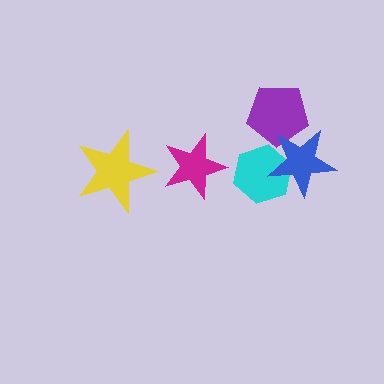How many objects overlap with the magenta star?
0 objects overlap with the magenta star.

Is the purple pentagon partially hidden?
Yes, it is partially covered by another shape.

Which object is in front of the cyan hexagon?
The blue star is in front of the cyan hexagon.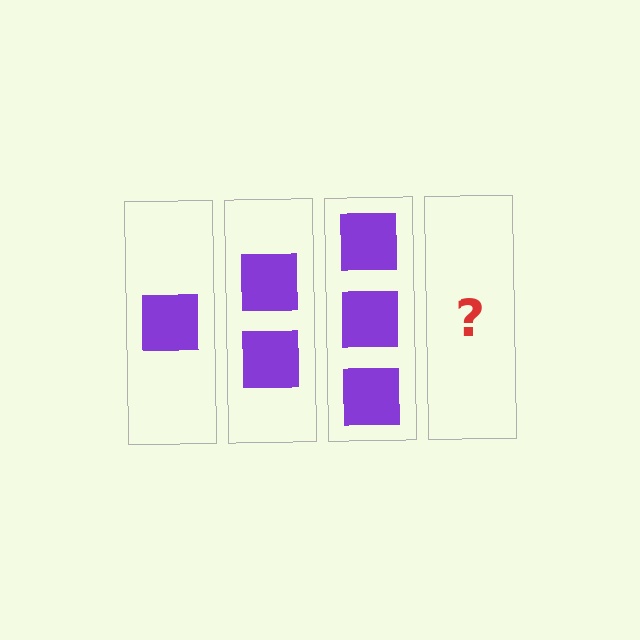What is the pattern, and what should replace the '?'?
The pattern is that each step adds one more square. The '?' should be 4 squares.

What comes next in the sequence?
The next element should be 4 squares.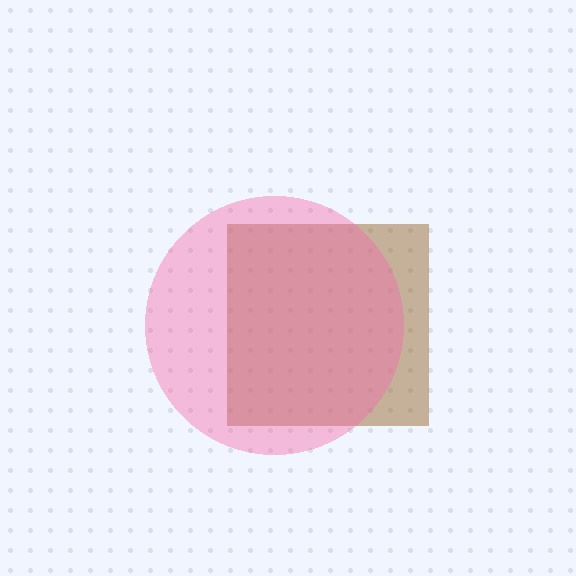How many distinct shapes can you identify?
There are 2 distinct shapes: a brown square, a pink circle.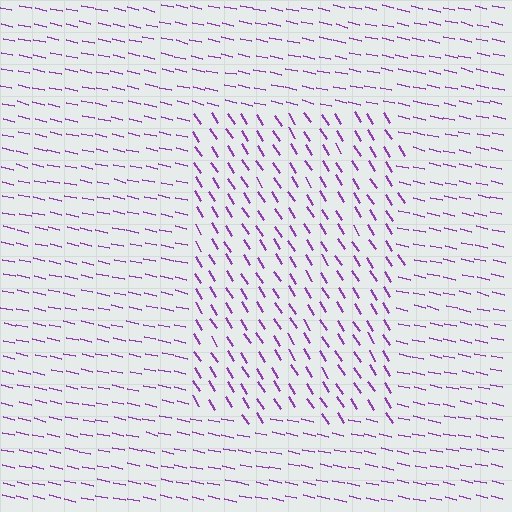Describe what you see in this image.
The image is filled with small purple line segments. A rectangle region in the image has lines oriented differently from the surrounding lines, creating a visible texture boundary.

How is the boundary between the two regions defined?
The boundary is defined purely by a change in line orientation (approximately 45 degrees difference). All lines are the same color and thickness.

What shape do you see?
I see a rectangle.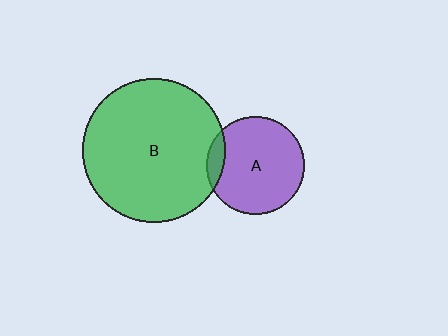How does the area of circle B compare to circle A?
Approximately 2.2 times.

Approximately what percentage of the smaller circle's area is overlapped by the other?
Approximately 10%.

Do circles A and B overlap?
Yes.